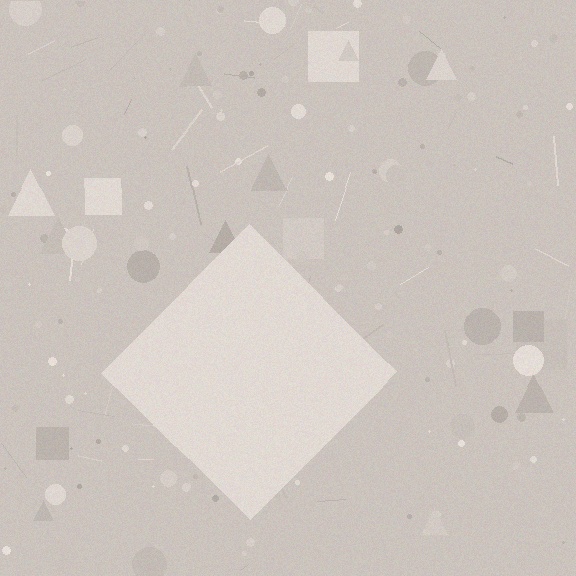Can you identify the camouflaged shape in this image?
The camouflaged shape is a diamond.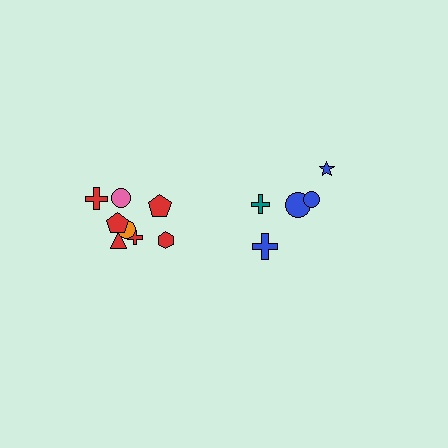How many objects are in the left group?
There are 8 objects.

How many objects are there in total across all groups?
There are 13 objects.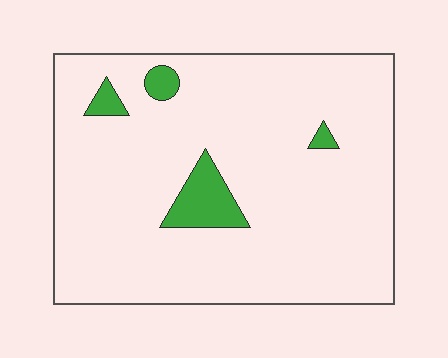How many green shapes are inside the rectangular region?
4.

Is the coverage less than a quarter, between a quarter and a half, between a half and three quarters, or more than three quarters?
Less than a quarter.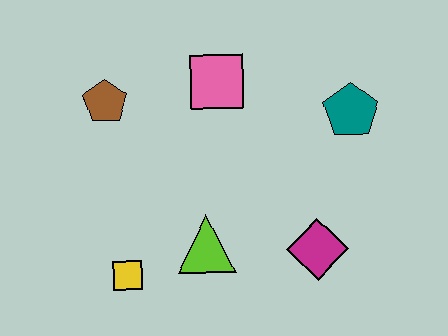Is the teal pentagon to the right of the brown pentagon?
Yes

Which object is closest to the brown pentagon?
The pink square is closest to the brown pentagon.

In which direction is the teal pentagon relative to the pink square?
The teal pentagon is to the right of the pink square.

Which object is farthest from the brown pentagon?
The magenta diamond is farthest from the brown pentagon.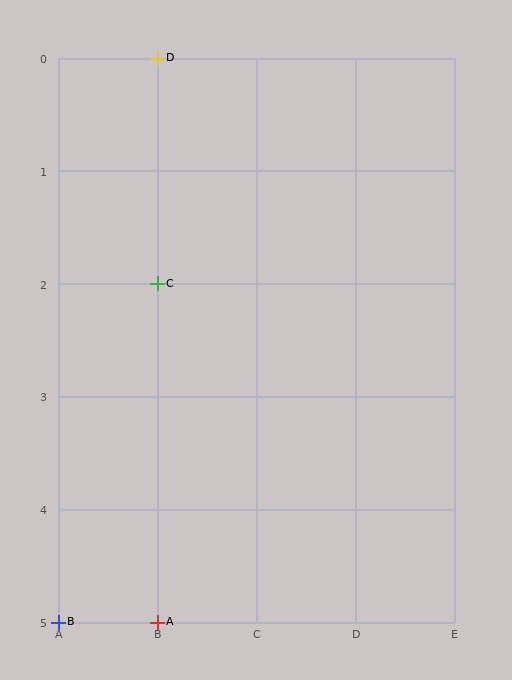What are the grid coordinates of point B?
Point B is at grid coordinates (A, 5).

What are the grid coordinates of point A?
Point A is at grid coordinates (B, 5).